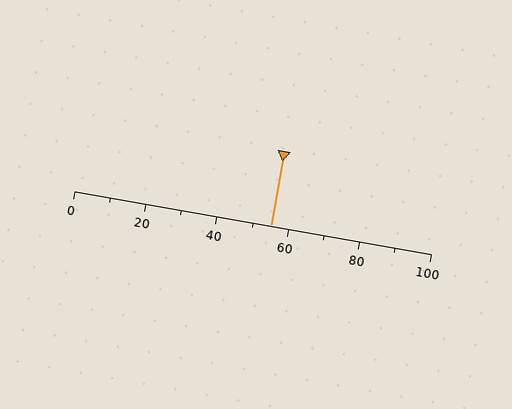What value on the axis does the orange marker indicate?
The marker indicates approximately 55.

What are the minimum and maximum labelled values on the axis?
The axis runs from 0 to 100.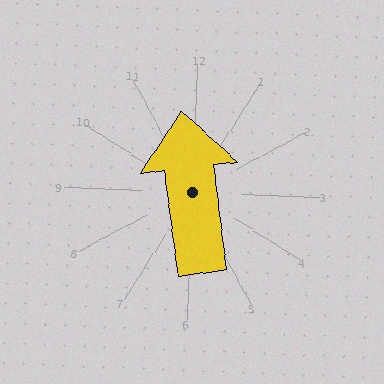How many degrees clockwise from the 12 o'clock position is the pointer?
Approximately 351 degrees.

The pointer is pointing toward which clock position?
Roughly 12 o'clock.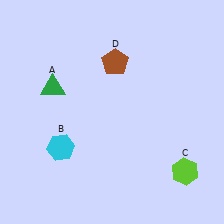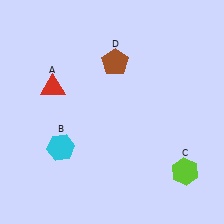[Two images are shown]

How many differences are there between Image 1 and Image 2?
There is 1 difference between the two images.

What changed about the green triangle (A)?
In Image 1, A is green. In Image 2, it changed to red.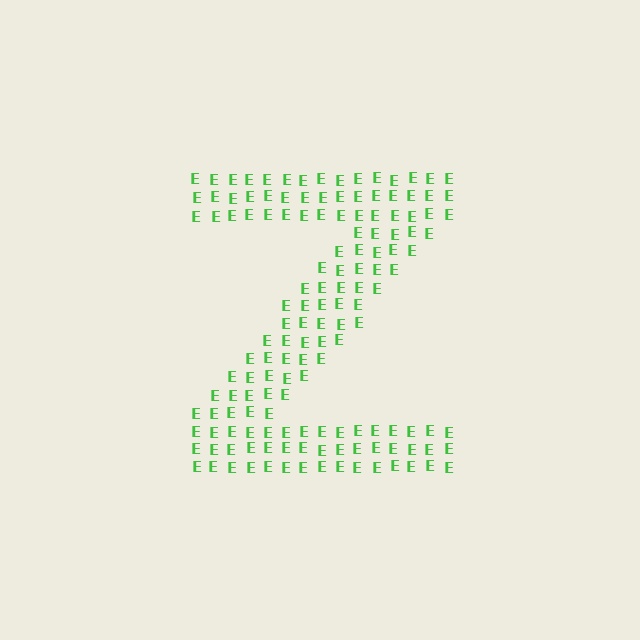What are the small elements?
The small elements are letter E's.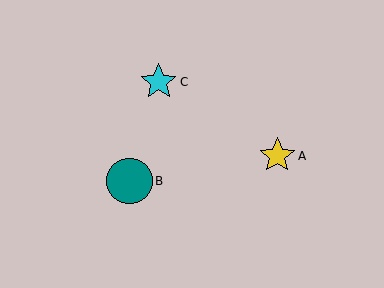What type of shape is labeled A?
Shape A is a yellow star.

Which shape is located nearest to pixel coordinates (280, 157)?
The yellow star (labeled A) at (277, 156) is nearest to that location.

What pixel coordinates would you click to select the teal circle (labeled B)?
Click at (129, 181) to select the teal circle B.